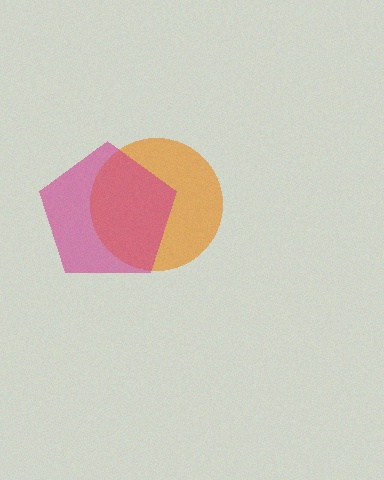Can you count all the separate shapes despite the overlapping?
Yes, there are 2 separate shapes.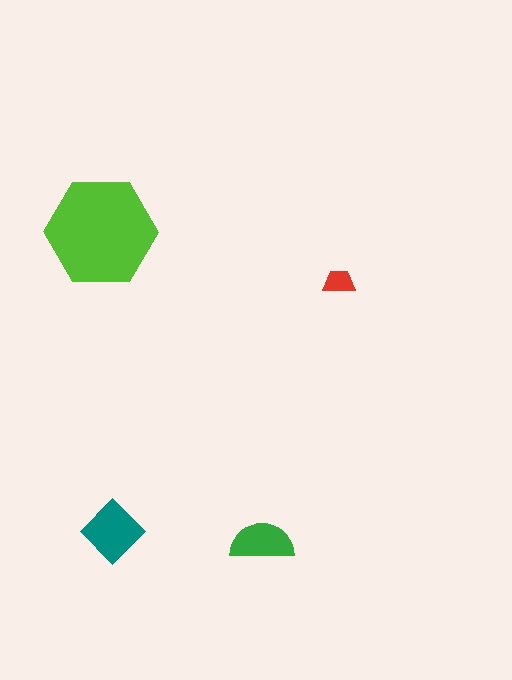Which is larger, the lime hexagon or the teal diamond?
The lime hexagon.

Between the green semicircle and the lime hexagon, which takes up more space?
The lime hexagon.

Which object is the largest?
The lime hexagon.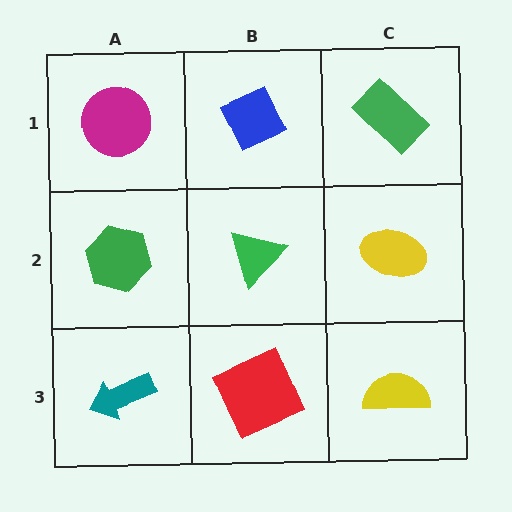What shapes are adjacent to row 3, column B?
A green triangle (row 2, column B), a teal arrow (row 3, column A), a yellow semicircle (row 3, column C).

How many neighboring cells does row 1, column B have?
3.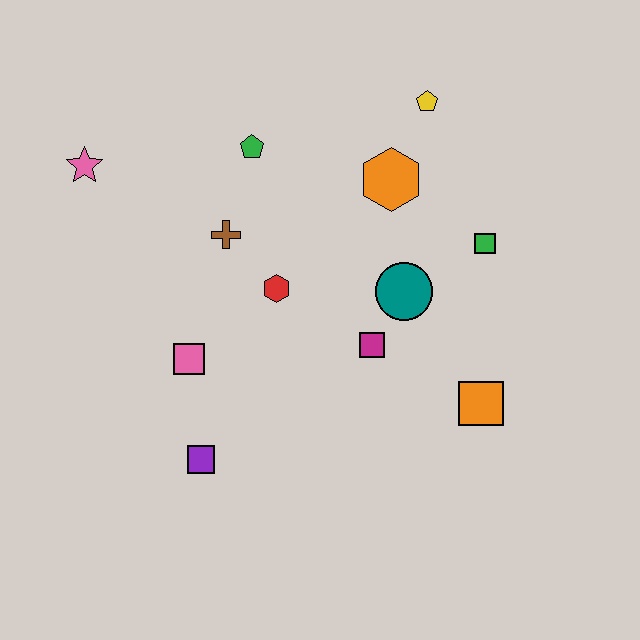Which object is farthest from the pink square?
The yellow pentagon is farthest from the pink square.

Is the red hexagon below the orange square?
No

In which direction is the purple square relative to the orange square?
The purple square is to the left of the orange square.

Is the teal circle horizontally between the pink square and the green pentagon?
No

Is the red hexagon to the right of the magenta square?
No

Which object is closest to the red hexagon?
The brown cross is closest to the red hexagon.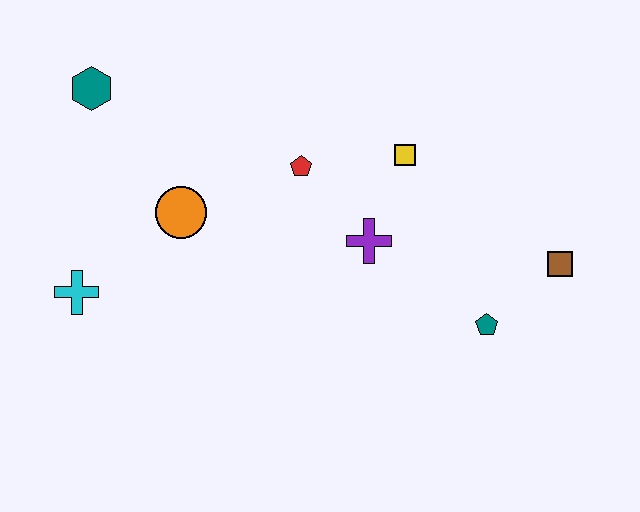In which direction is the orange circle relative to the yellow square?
The orange circle is to the left of the yellow square.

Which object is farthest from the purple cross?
The teal hexagon is farthest from the purple cross.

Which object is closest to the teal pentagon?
The brown square is closest to the teal pentagon.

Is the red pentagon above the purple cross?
Yes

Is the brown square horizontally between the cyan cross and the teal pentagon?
No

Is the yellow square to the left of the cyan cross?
No